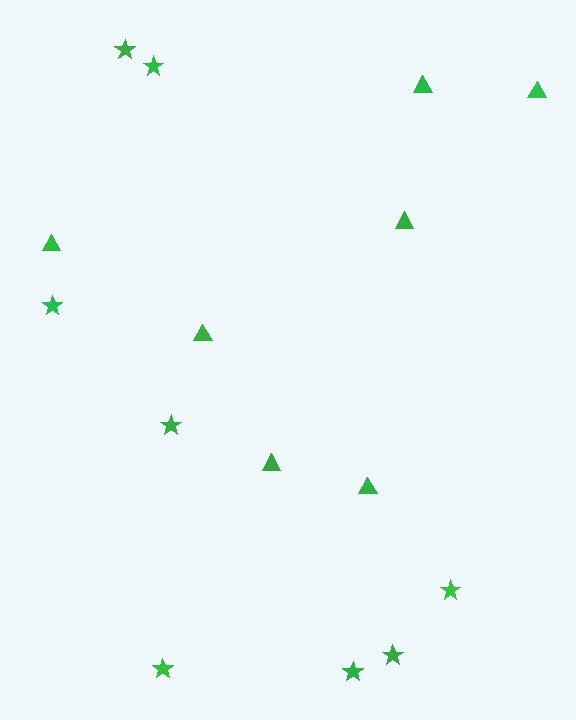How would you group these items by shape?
There are 2 groups: one group of triangles (7) and one group of stars (8).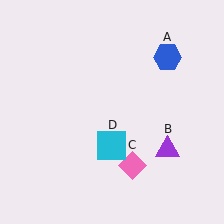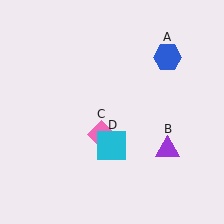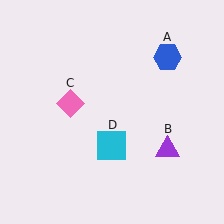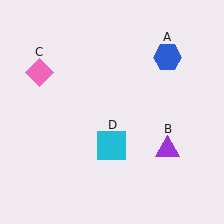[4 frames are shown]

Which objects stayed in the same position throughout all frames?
Blue hexagon (object A) and purple triangle (object B) and cyan square (object D) remained stationary.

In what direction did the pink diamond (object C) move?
The pink diamond (object C) moved up and to the left.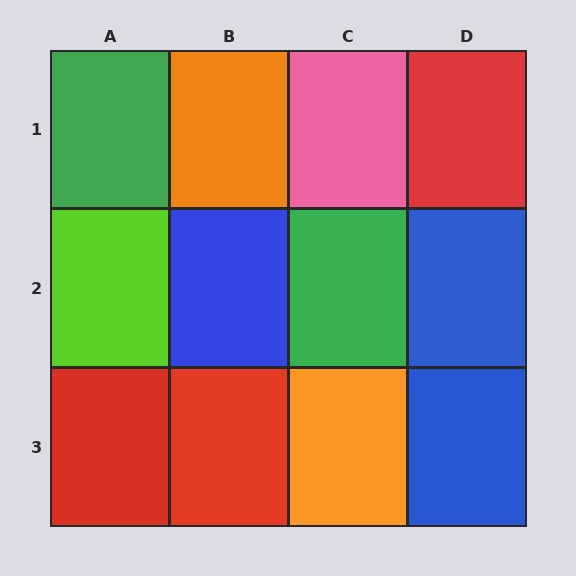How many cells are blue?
3 cells are blue.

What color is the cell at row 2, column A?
Lime.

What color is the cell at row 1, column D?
Red.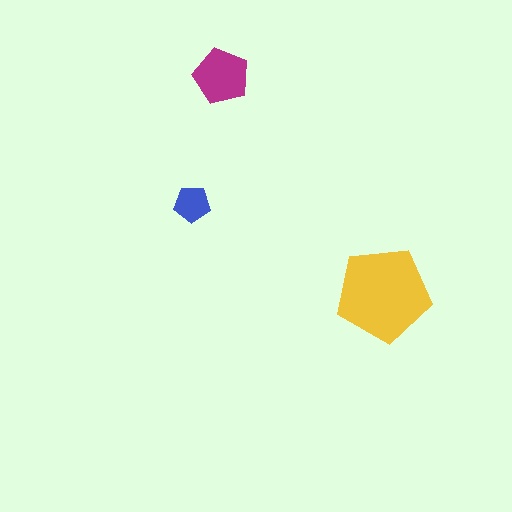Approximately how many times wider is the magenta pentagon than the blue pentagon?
About 1.5 times wider.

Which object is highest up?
The magenta pentagon is topmost.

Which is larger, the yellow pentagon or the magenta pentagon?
The yellow one.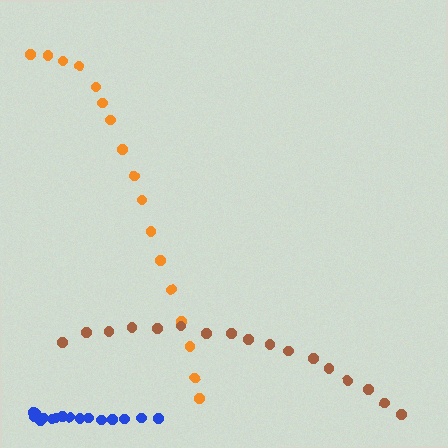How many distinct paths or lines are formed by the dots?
There are 3 distinct paths.